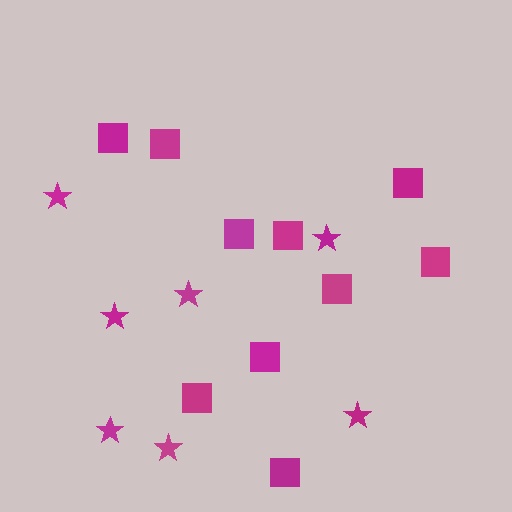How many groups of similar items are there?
There are 2 groups: one group of squares (10) and one group of stars (7).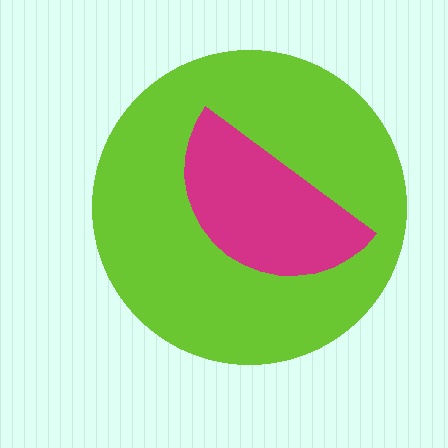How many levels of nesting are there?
2.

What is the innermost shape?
The magenta semicircle.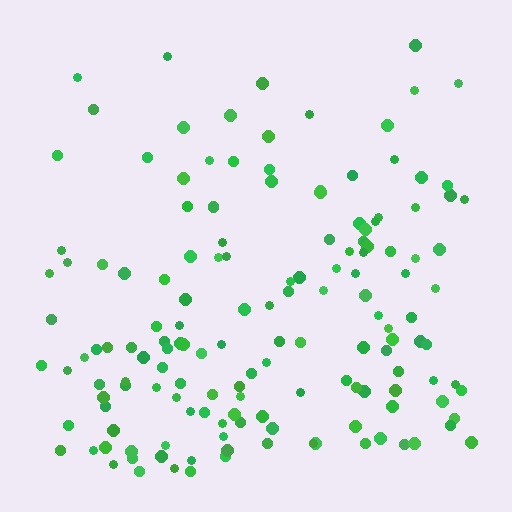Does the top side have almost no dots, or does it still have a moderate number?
Still a moderate number, just noticeably fewer than the bottom.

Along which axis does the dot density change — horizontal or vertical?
Vertical.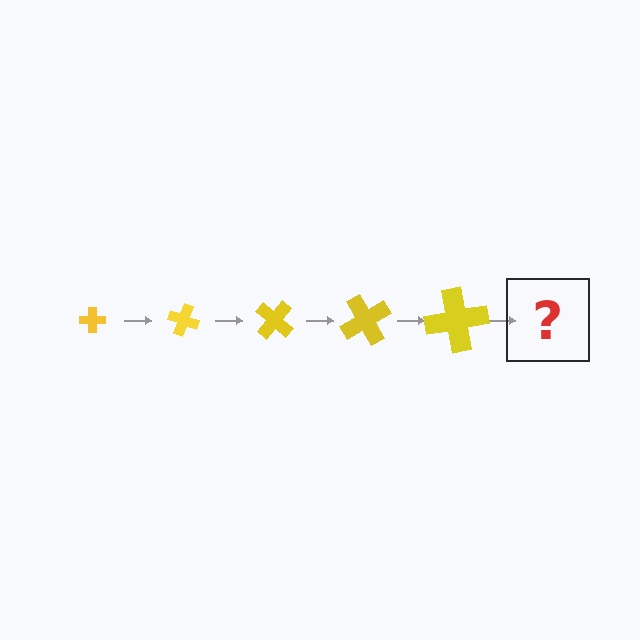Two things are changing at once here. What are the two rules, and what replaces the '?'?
The two rules are that the cross grows larger each step and it rotates 20 degrees each step. The '?' should be a cross, larger than the previous one and rotated 100 degrees from the start.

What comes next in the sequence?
The next element should be a cross, larger than the previous one and rotated 100 degrees from the start.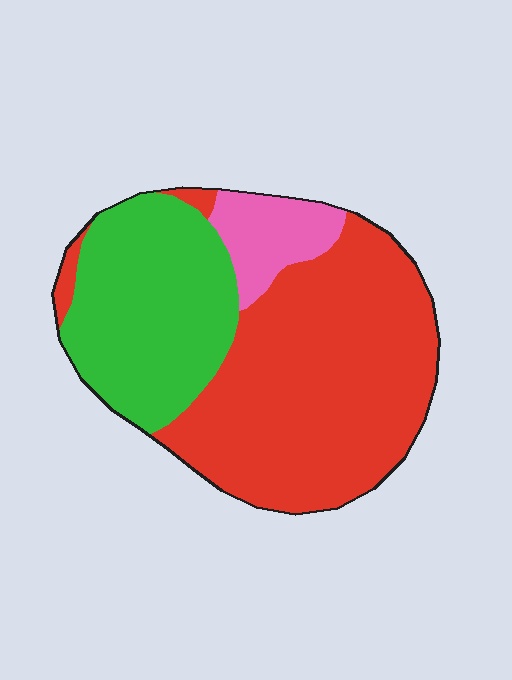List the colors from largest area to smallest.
From largest to smallest: red, green, pink.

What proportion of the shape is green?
Green covers about 35% of the shape.